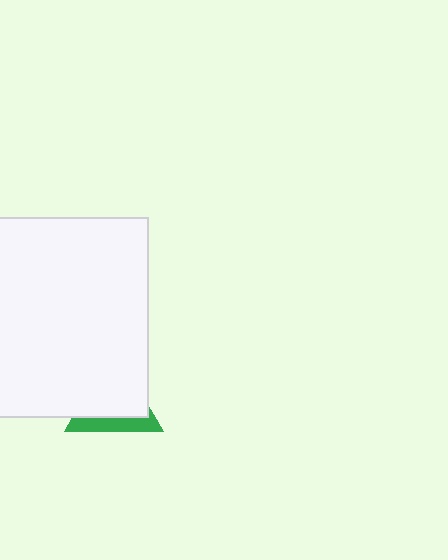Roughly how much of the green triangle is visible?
A small part of it is visible (roughly 31%).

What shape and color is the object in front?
The object in front is a white rectangle.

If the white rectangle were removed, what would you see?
You would see the complete green triangle.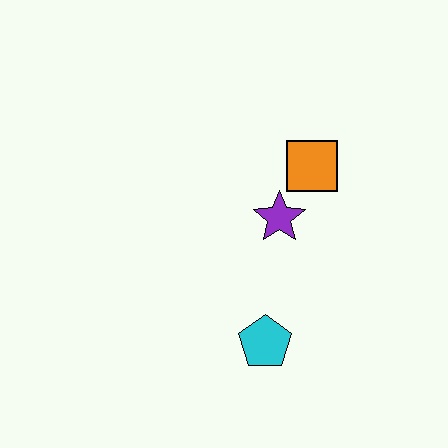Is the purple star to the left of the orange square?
Yes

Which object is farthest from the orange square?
The cyan pentagon is farthest from the orange square.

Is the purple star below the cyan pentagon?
No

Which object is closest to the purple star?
The orange square is closest to the purple star.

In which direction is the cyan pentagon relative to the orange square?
The cyan pentagon is below the orange square.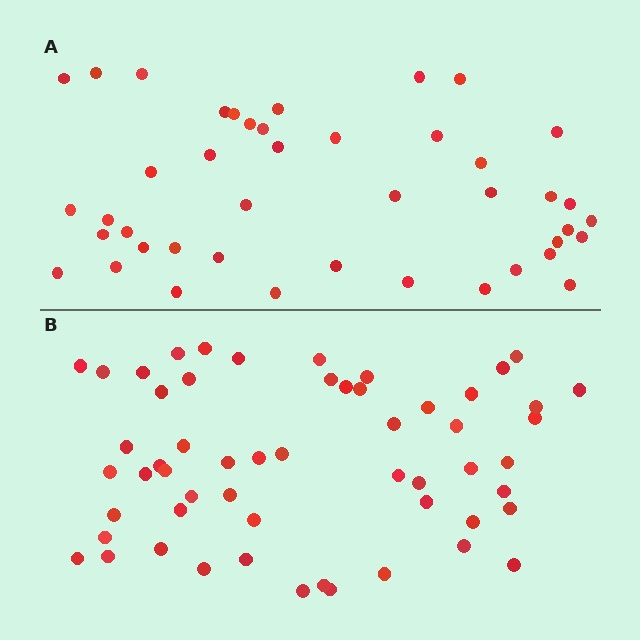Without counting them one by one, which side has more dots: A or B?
Region B (the bottom region) has more dots.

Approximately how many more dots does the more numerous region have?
Region B has approximately 15 more dots than region A.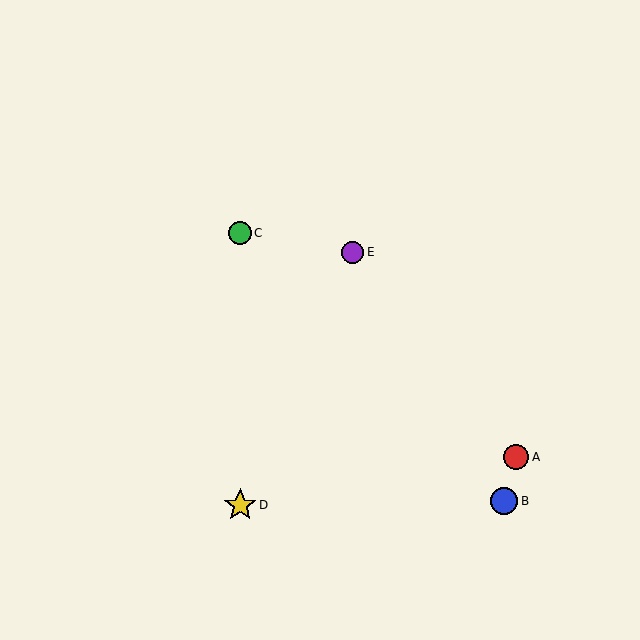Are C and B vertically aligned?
No, C is at x≈240 and B is at x≈504.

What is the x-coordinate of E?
Object E is at x≈353.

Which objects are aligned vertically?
Objects C, D are aligned vertically.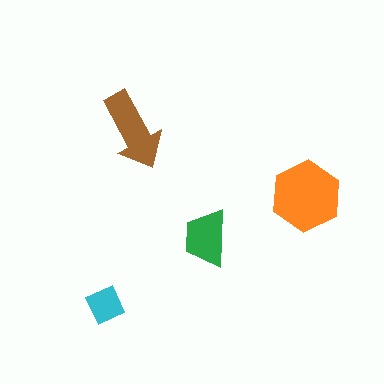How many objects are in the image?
There are 4 objects in the image.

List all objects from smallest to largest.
The cyan square, the green trapezoid, the brown arrow, the orange hexagon.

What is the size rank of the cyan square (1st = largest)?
4th.